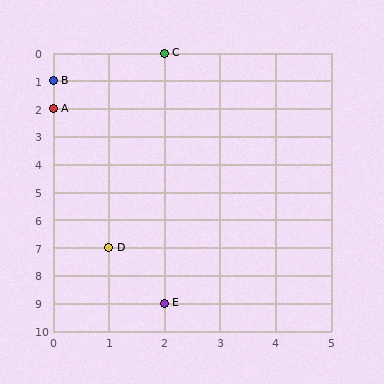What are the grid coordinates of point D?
Point D is at grid coordinates (1, 7).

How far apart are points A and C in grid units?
Points A and C are 2 columns and 2 rows apart (about 2.8 grid units diagonally).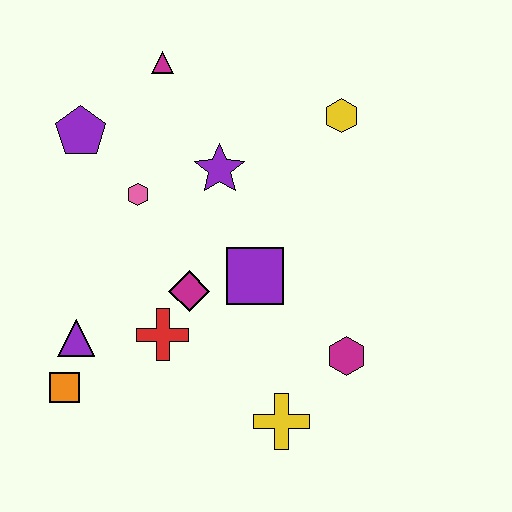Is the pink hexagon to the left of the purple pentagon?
No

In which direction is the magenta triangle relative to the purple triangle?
The magenta triangle is above the purple triangle.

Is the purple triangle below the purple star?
Yes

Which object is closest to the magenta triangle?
The purple pentagon is closest to the magenta triangle.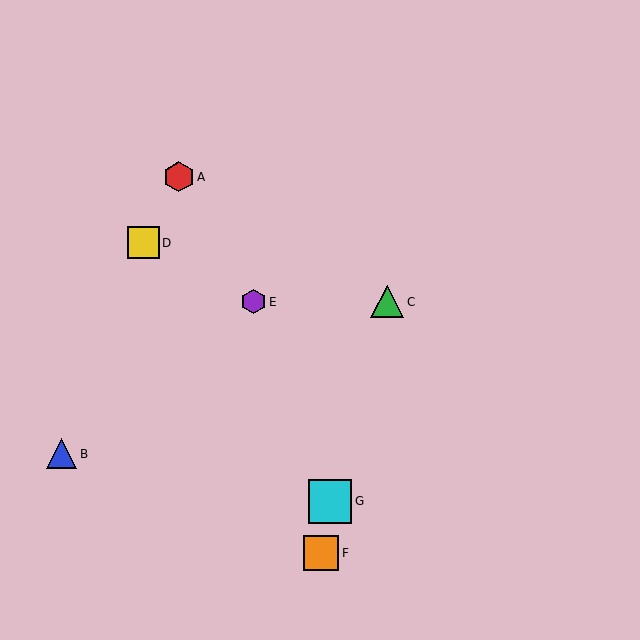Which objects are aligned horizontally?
Objects C, E are aligned horizontally.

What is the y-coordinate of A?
Object A is at y≈177.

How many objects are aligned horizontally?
2 objects (C, E) are aligned horizontally.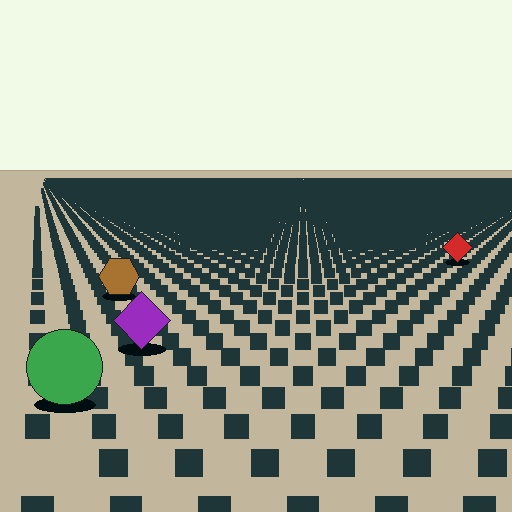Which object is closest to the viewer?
The green circle is closest. The texture marks near it are larger and more spread out.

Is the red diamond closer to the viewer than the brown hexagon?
No. The brown hexagon is closer — you can tell from the texture gradient: the ground texture is coarser near it.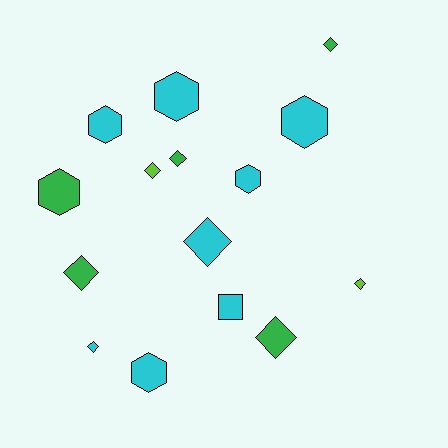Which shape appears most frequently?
Diamond, with 8 objects.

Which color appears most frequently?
Cyan, with 8 objects.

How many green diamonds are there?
There are 4 green diamonds.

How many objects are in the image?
There are 15 objects.